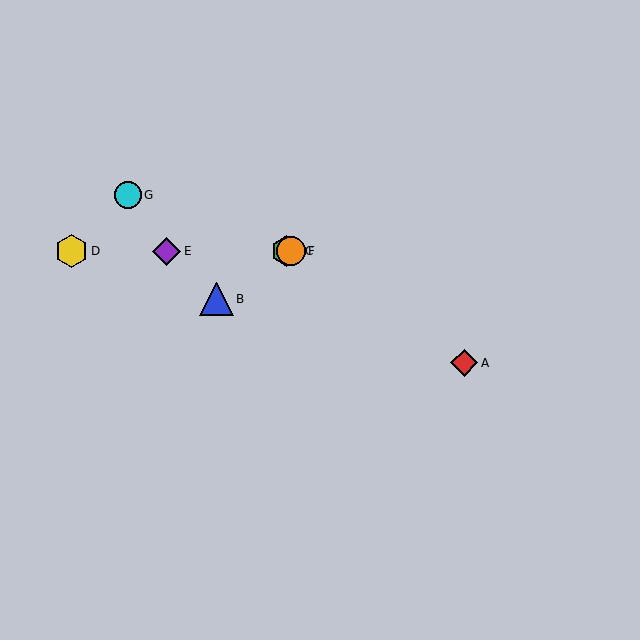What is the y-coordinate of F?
Object F is at y≈251.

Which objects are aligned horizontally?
Objects C, D, E, F are aligned horizontally.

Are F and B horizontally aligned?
No, F is at y≈251 and B is at y≈299.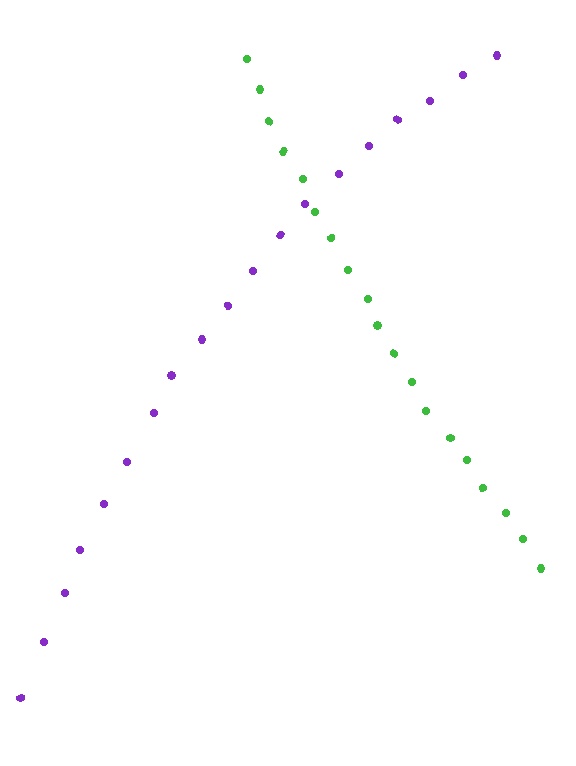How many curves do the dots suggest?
There are 2 distinct paths.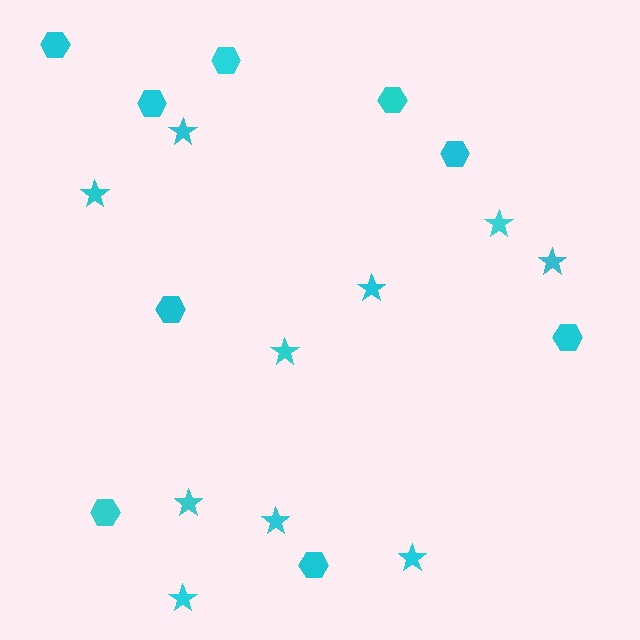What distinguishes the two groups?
There are 2 groups: one group of stars (10) and one group of hexagons (9).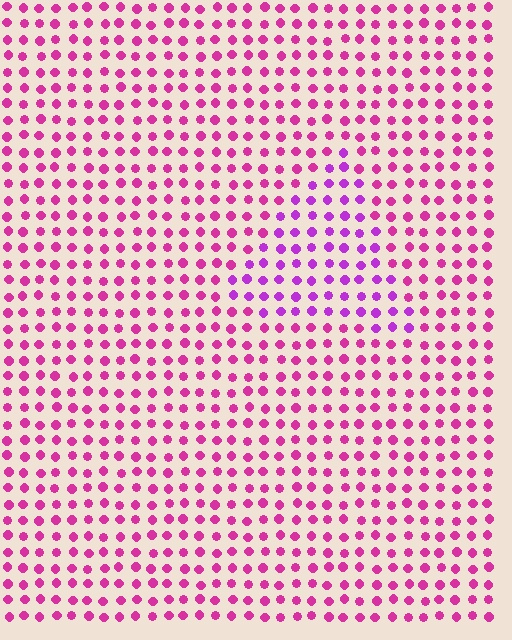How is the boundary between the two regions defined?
The boundary is defined purely by a slight shift in hue (about 29 degrees). Spacing, size, and orientation are identical on both sides.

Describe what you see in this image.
The image is filled with small magenta elements in a uniform arrangement. A triangle-shaped region is visible where the elements are tinted to a slightly different hue, forming a subtle color boundary.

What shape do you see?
I see a triangle.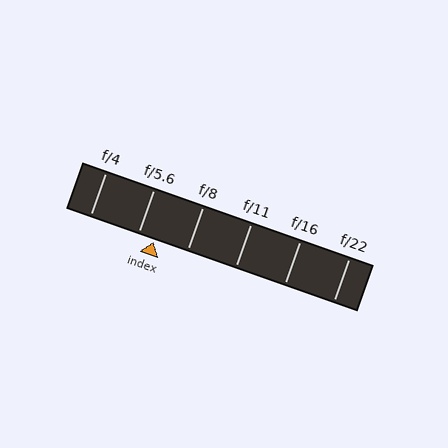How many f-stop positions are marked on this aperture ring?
There are 6 f-stop positions marked.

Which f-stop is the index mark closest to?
The index mark is closest to f/5.6.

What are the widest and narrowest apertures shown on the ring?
The widest aperture shown is f/4 and the narrowest is f/22.